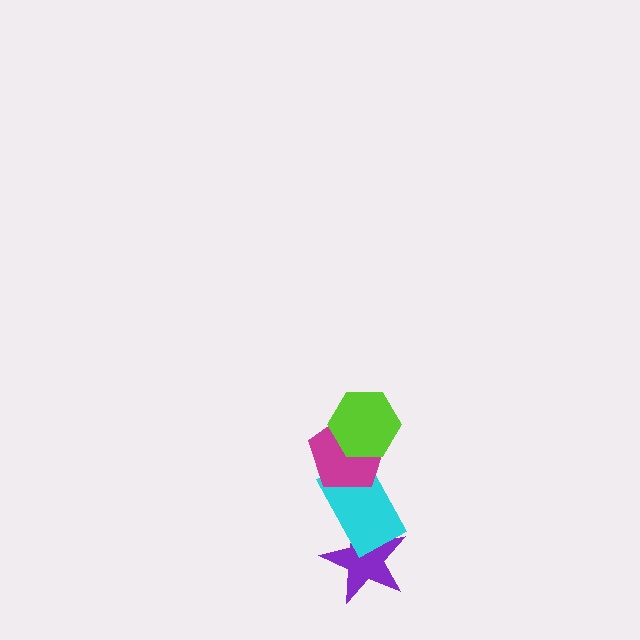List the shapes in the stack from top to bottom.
From top to bottom: the lime hexagon, the magenta pentagon, the cyan rectangle, the purple star.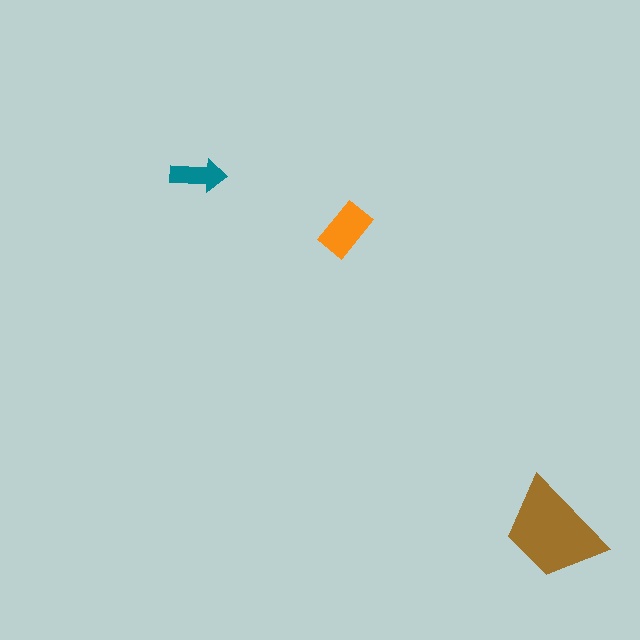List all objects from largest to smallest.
The brown trapezoid, the orange rectangle, the teal arrow.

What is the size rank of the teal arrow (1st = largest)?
3rd.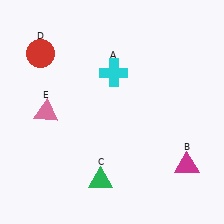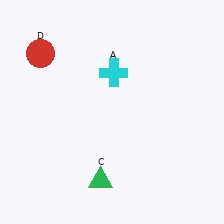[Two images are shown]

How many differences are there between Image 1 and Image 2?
There are 2 differences between the two images.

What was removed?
The pink triangle (E), the magenta triangle (B) were removed in Image 2.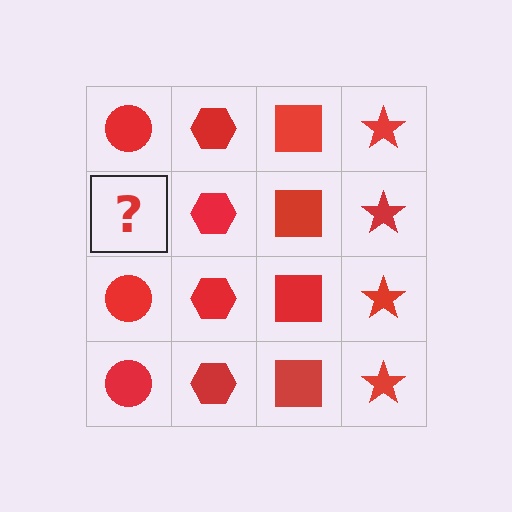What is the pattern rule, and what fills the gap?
The rule is that each column has a consistent shape. The gap should be filled with a red circle.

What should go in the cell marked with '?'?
The missing cell should contain a red circle.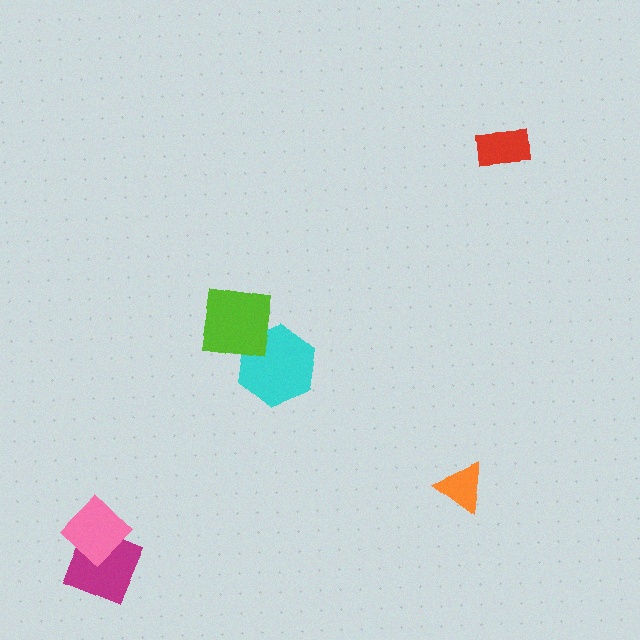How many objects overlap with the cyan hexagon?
1 object overlaps with the cyan hexagon.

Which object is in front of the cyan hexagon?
The lime square is in front of the cyan hexagon.